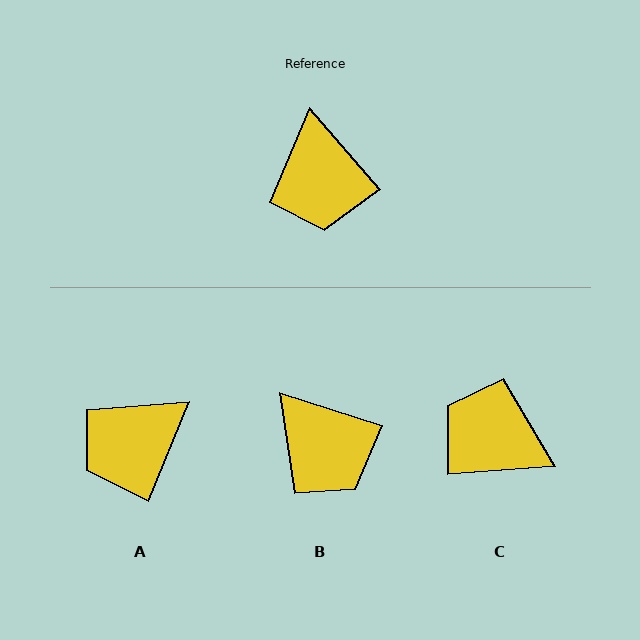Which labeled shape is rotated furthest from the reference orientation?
C, about 127 degrees away.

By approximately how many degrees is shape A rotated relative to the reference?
Approximately 63 degrees clockwise.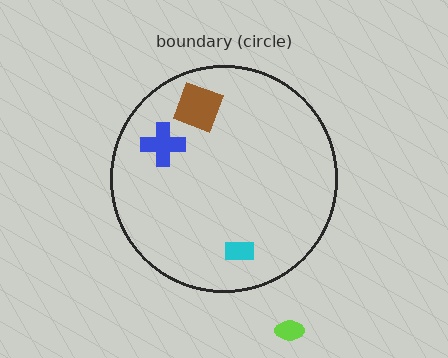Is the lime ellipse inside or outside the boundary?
Outside.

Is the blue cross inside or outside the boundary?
Inside.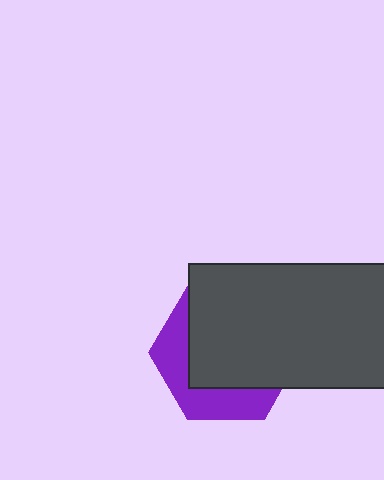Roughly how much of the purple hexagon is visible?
A small part of it is visible (roughly 34%).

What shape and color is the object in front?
The object in front is a dark gray rectangle.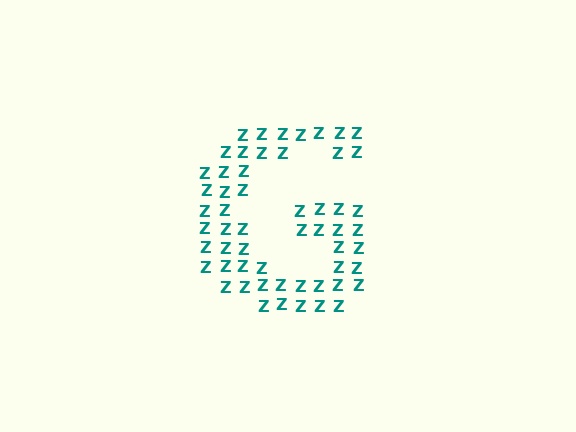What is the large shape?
The large shape is the letter G.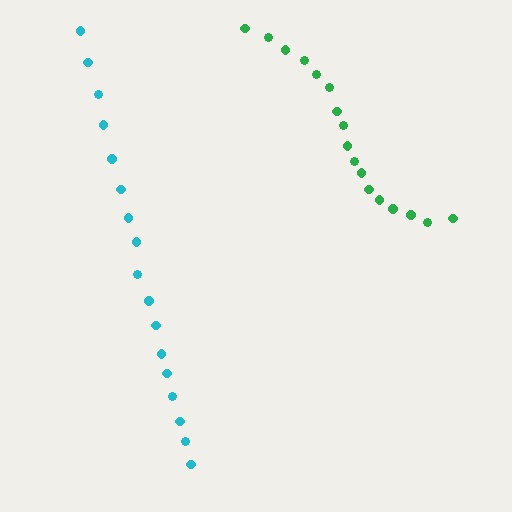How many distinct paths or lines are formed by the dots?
There are 2 distinct paths.